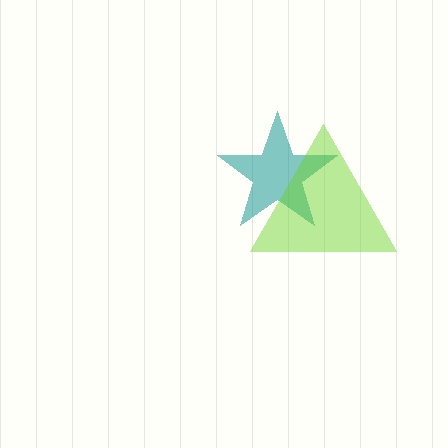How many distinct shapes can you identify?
There are 2 distinct shapes: a teal star, a lime triangle.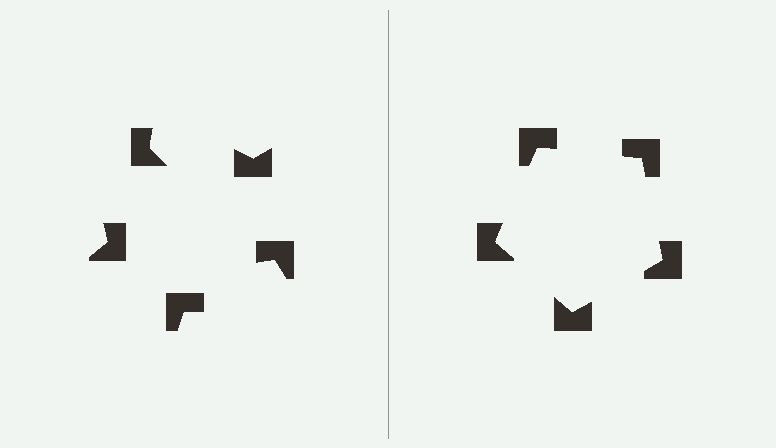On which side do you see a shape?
An illusory pentagon appears on the right side. On the left side the wedge cuts are rotated, so no coherent shape forms.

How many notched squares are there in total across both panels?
10 — 5 on each side.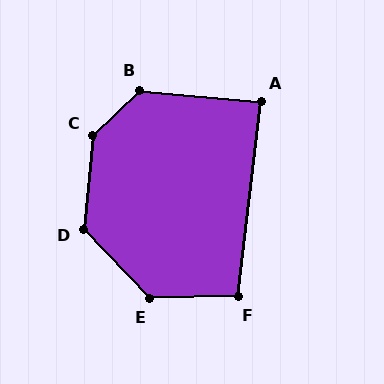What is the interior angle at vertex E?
Approximately 132 degrees (obtuse).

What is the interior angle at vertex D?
Approximately 131 degrees (obtuse).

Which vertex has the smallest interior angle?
A, at approximately 88 degrees.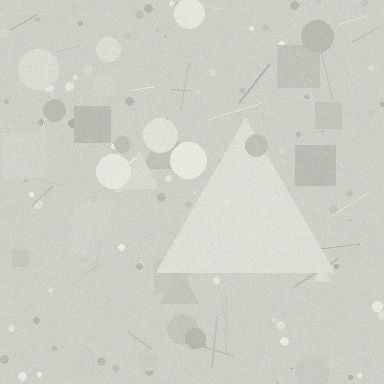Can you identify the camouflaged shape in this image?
The camouflaged shape is a triangle.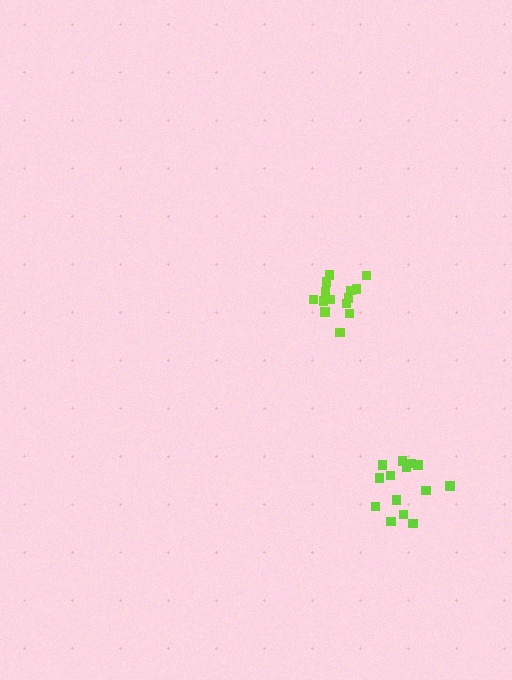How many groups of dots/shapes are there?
There are 2 groups.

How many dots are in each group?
Group 1: 14 dots, Group 2: 14 dots (28 total).